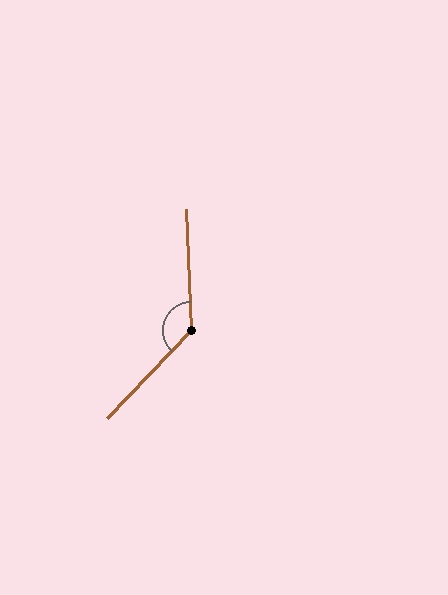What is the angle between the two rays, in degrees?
Approximately 134 degrees.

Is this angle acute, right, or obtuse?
It is obtuse.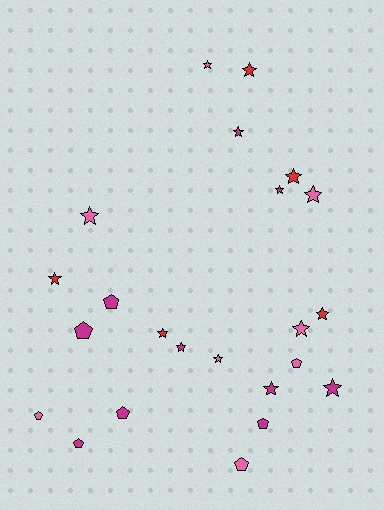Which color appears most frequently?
Magenta, with 10 objects.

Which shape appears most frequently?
Star, with 15 objects.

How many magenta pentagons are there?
There are 5 magenta pentagons.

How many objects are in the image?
There are 23 objects.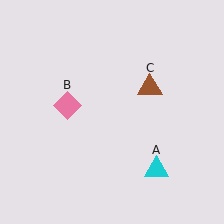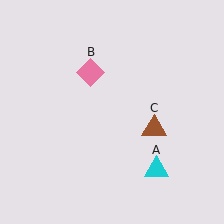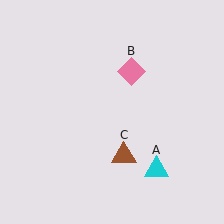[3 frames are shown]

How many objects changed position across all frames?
2 objects changed position: pink diamond (object B), brown triangle (object C).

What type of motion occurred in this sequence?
The pink diamond (object B), brown triangle (object C) rotated clockwise around the center of the scene.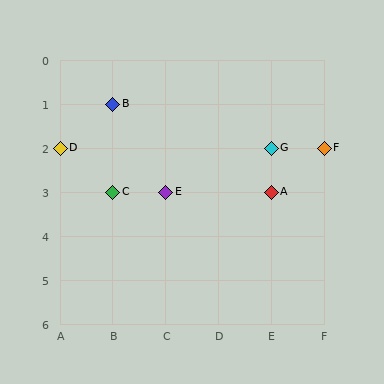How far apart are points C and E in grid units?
Points C and E are 1 column apart.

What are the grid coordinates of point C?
Point C is at grid coordinates (B, 3).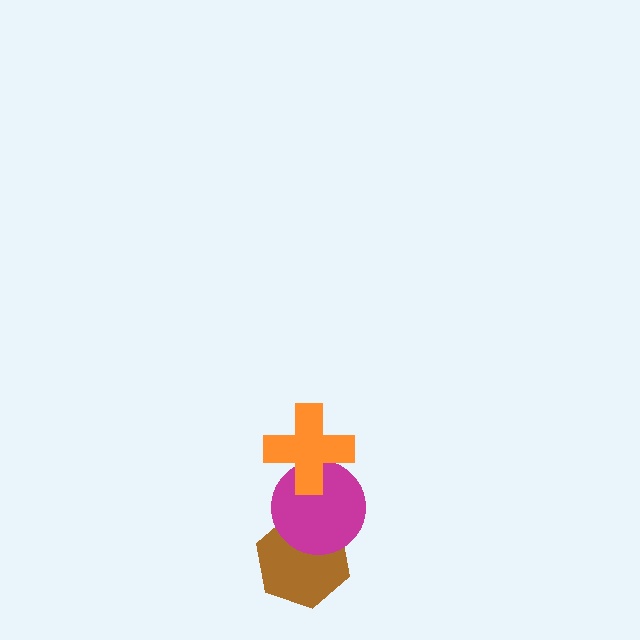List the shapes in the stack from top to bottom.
From top to bottom: the orange cross, the magenta circle, the brown hexagon.